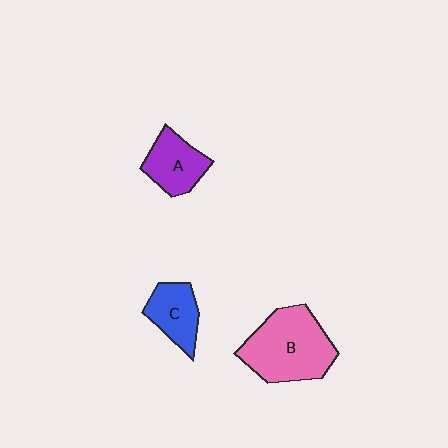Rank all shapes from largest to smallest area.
From largest to smallest: B (pink), A (purple), C (blue).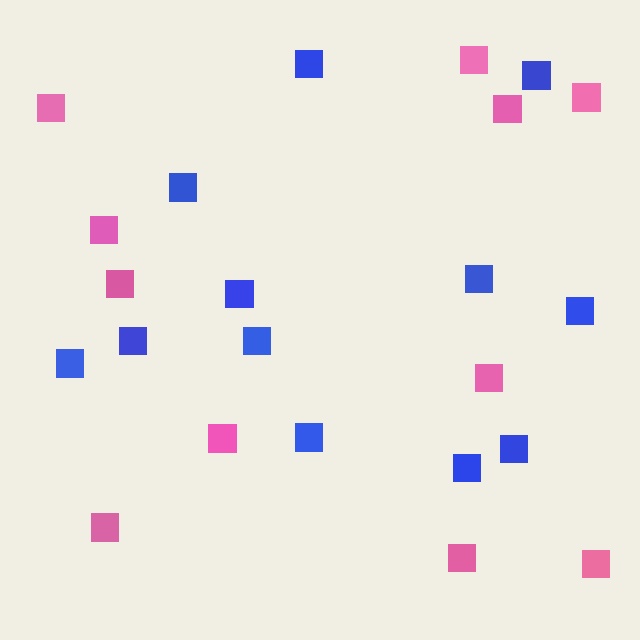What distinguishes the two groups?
There are 2 groups: one group of pink squares (11) and one group of blue squares (12).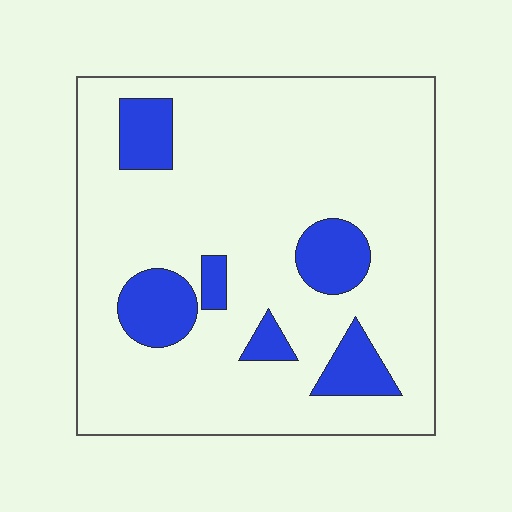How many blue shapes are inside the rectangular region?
6.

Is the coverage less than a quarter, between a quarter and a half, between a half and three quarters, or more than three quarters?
Less than a quarter.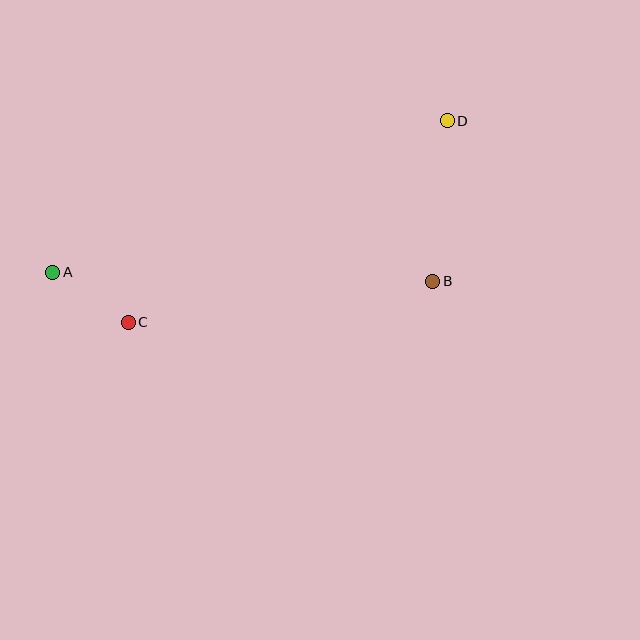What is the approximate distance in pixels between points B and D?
The distance between B and D is approximately 161 pixels.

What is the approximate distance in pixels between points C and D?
The distance between C and D is approximately 377 pixels.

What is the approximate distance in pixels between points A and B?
The distance between A and B is approximately 380 pixels.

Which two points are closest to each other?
Points A and C are closest to each other.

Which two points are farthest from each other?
Points A and D are farthest from each other.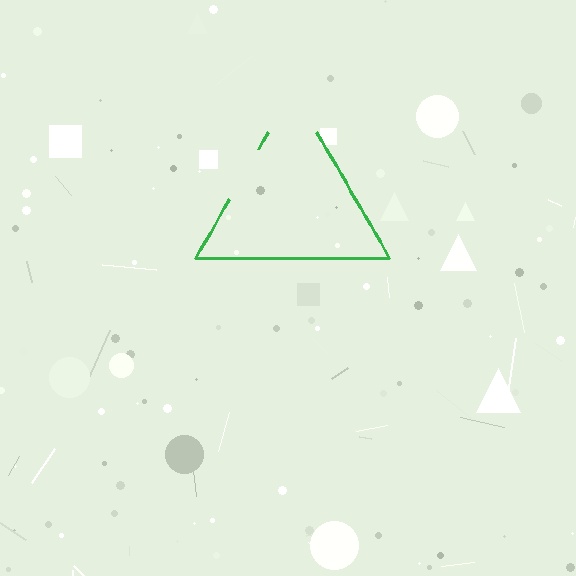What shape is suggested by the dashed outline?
The dashed outline suggests a triangle.